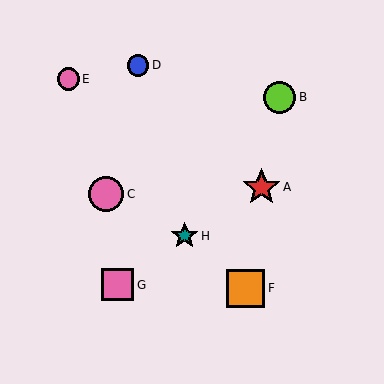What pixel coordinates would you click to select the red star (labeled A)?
Click at (261, 188) to select the red star A.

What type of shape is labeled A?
Shape A is a red star.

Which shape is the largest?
The orange square (labeled F) is the largest.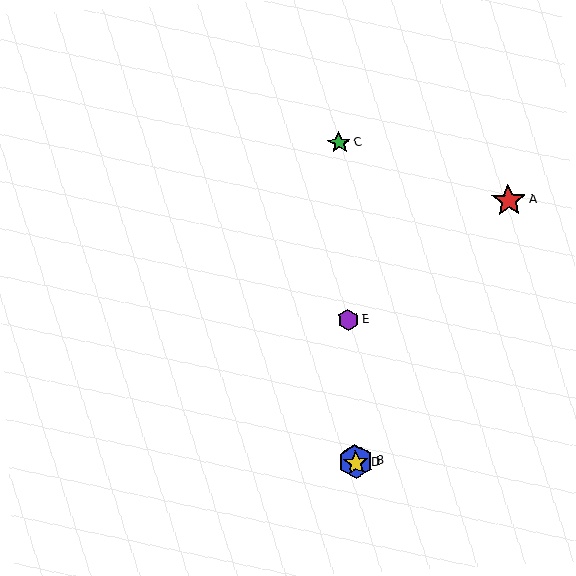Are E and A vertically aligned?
No, E is at x≈349 and A is at x≈509.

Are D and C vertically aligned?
Yes, both are at x≈356.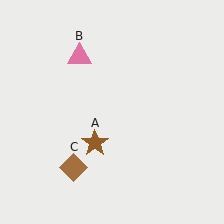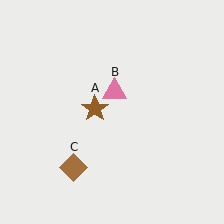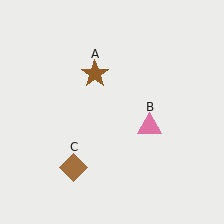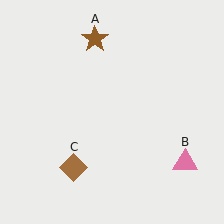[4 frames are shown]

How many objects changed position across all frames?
2 objects changed position: brown star (object A), pink triangle (object B).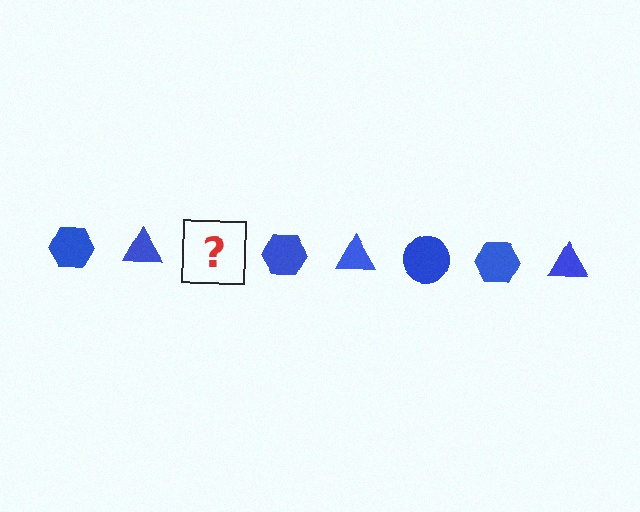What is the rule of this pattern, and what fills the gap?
The rule is that the pattern cycles through hexagon, triangle, circle shapes in blue. The gap should be filled with a blue circle.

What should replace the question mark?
The question mark should be replaced with a blue circle.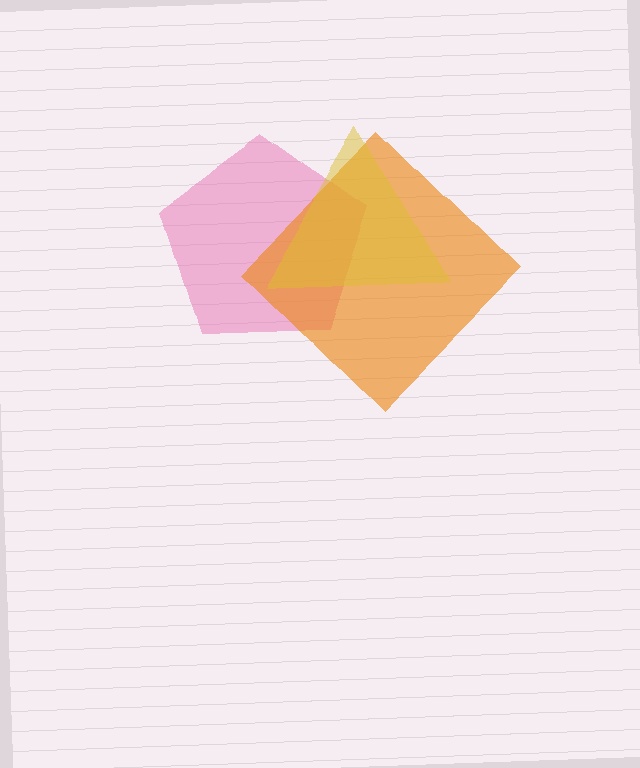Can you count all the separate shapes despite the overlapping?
Yes, there are 3 separate shapes.